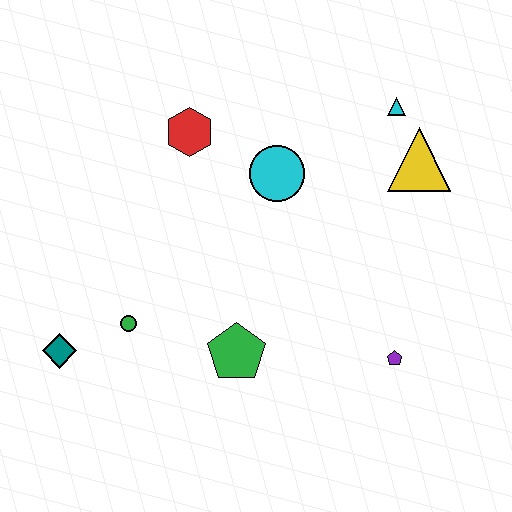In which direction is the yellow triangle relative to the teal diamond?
The yellow triangle is to the right of the teal diamond.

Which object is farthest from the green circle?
The cyan triangle is farthest from the green circle.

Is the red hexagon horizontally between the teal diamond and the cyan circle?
Yes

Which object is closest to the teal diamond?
The green circle is closest to the teal diamond.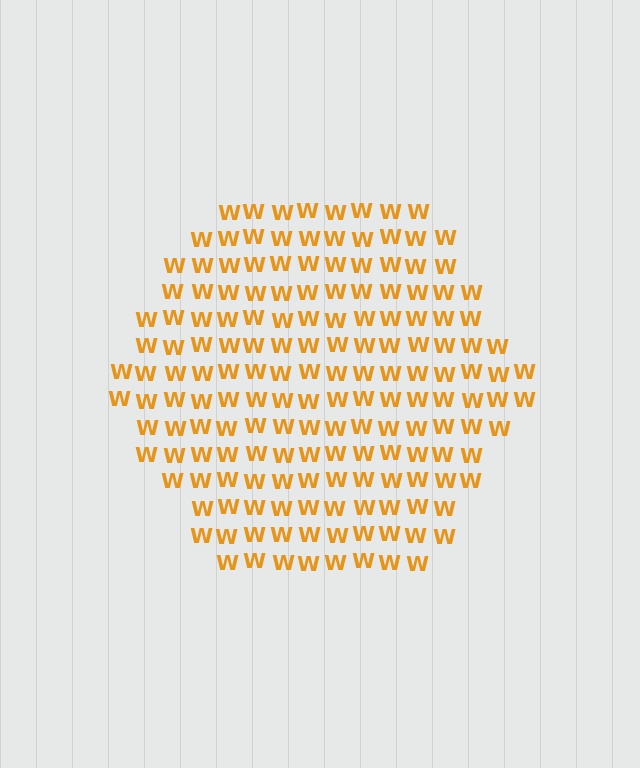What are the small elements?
The small elements are letter W's.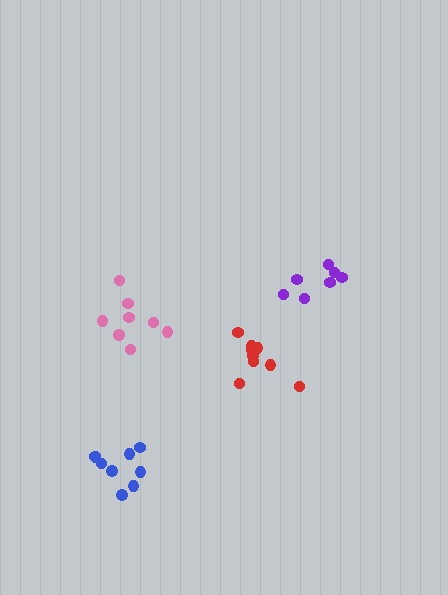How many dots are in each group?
Group 1: 9 dots, Group 2: 8 dots, Group 3: 7 dots, Group 4: 9 dots (33 total).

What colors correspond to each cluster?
The clusters are colored: blue, pink, purple, red.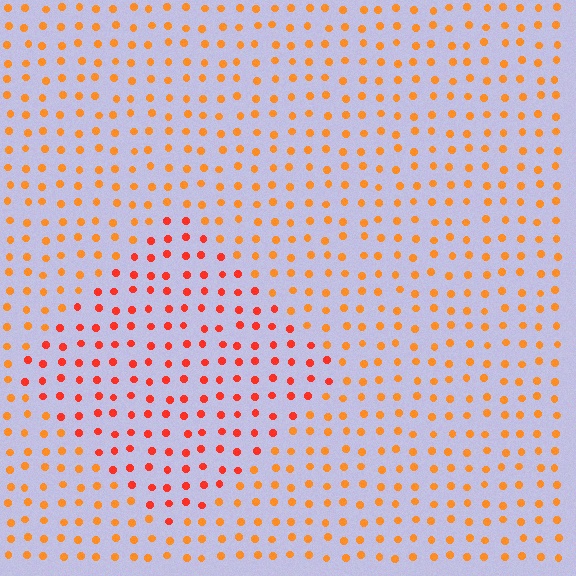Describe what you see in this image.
The image is filled with small orange elements in a uniform arrangement. A diamond-shaped region is visible where the elements are tinted to a slightly different hue, forming a subtle color boundary.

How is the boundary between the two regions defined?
The boundary is defined purely by a slight shift in hue (about 26 degrees). Spacing, size, and orientation are identical on both sides.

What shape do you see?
I see a diamond.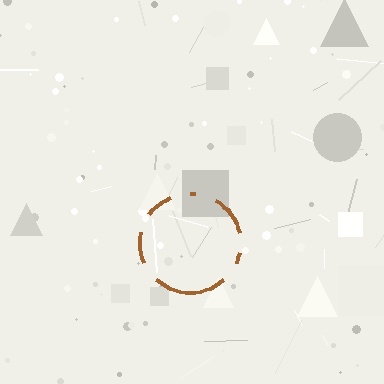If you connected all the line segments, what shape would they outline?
They would outline a circle.